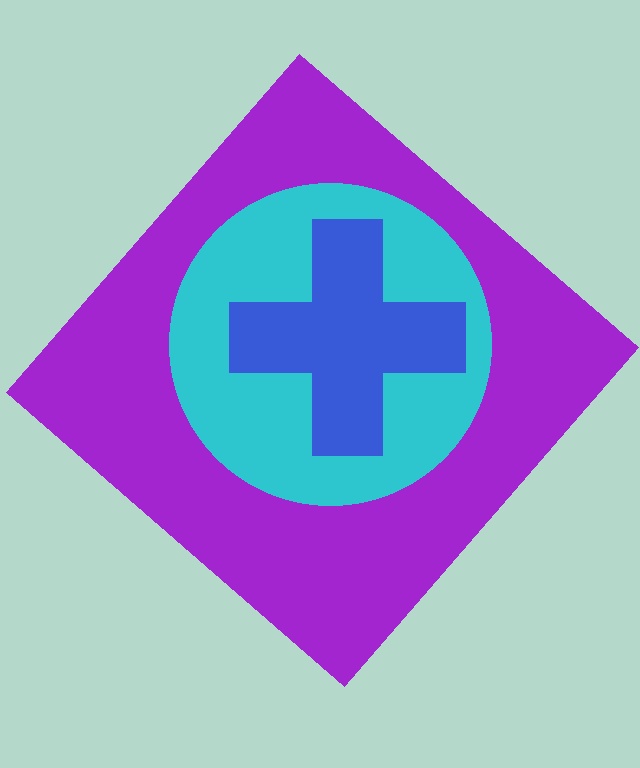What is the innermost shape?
The blue cross.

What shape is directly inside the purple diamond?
The cyan circle.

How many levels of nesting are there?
3.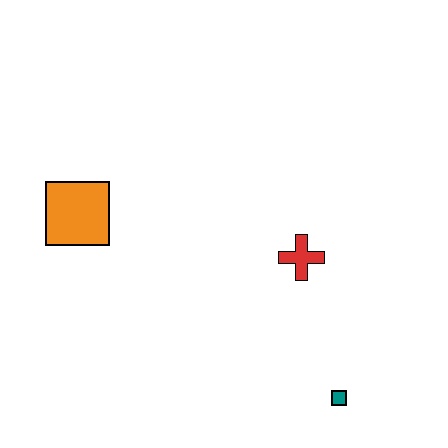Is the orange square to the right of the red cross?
No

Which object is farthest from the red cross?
The orange square is farthest from the red cross.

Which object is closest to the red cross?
The teal square is closest to the red cross.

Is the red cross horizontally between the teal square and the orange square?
Yes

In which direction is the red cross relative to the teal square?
The red cross is above the teal square.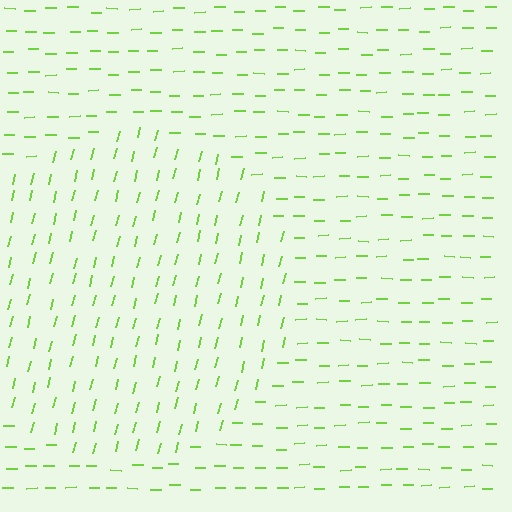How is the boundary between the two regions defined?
The boundary is defined purely by a change in line orientation (approximately 75 degrees difference). All lines are the same color and thickness.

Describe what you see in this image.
The image is filled with small lime line segments. A circle region in the image has lines oriented differently from the surrounding lines, creating a visible texture boundary.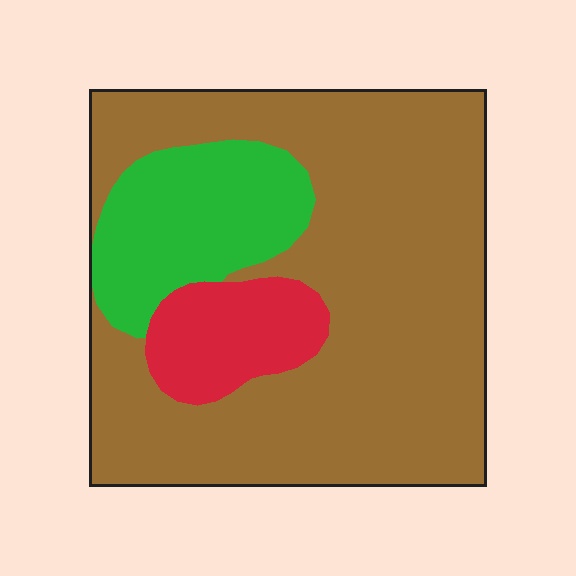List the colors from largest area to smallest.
From largest to smallest: brown, green, red.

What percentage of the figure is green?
Green covers 18% of the figure.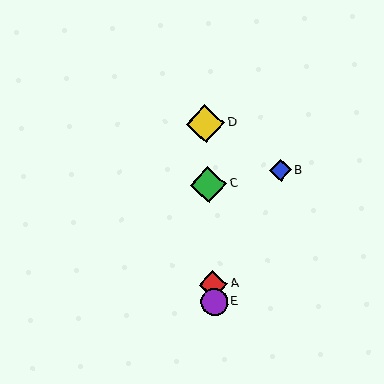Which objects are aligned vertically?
Objects A, C, D, E are aligned vertically.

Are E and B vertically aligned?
No, E is at x≈214 and B is at x≈280.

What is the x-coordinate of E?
Object E is at x≈214.